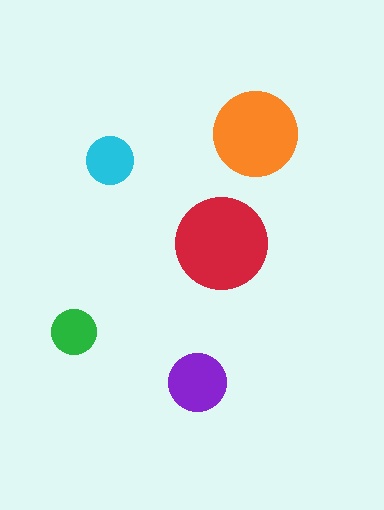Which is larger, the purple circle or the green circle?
The purple one.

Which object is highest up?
The orange circle is topmost.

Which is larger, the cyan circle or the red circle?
The red one.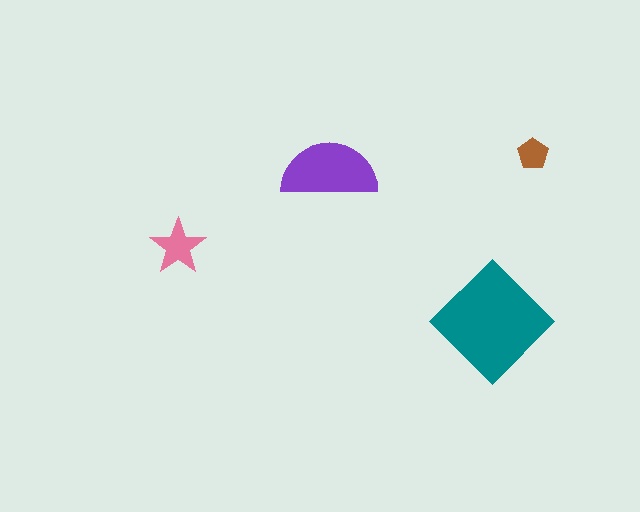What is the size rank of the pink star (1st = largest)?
3rd.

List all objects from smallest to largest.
The brown pentagon, the pink star, the purple semicircle, the teal diamond.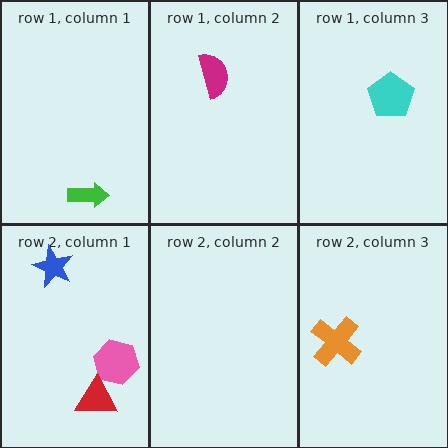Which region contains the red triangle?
The row 2, column 1 region.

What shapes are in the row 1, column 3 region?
The cyan pentagon.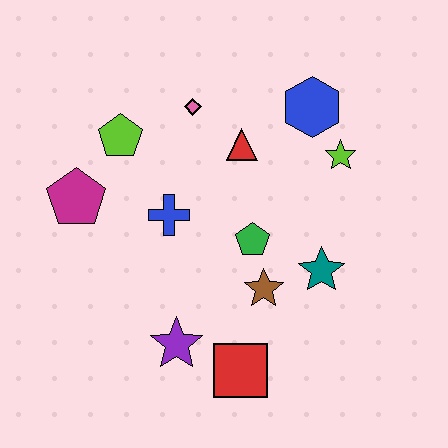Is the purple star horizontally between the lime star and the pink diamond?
No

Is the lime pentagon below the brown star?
No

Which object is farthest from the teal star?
The magenta pentagon is farthest from the teal star.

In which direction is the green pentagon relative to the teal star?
The green pentagon is to the left of the teal star.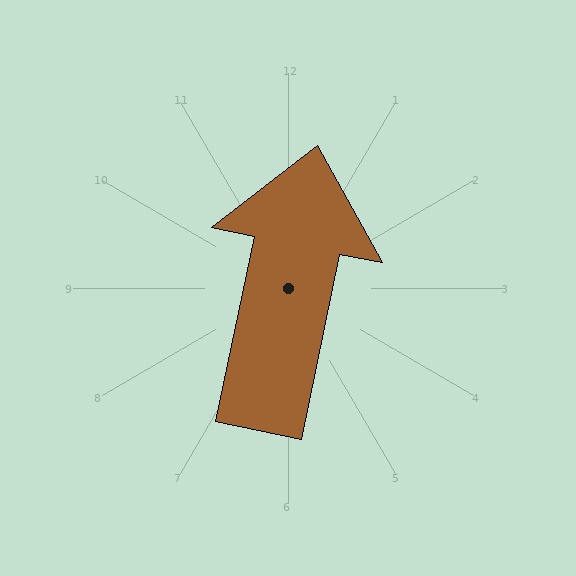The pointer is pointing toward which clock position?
Roughly 12 o'clock.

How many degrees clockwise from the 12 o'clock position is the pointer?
Approximately 12 degrees.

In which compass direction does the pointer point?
North.